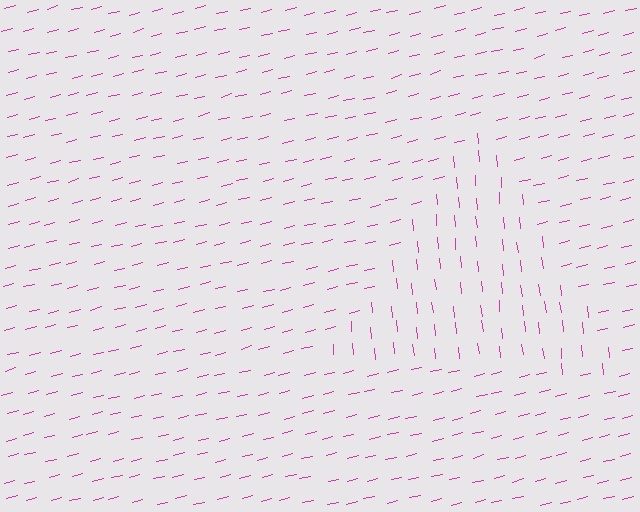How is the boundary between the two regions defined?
The boundary is defined purely by a change in line orientation (approximately 81 degrees difference). All lines are the same color and thickness.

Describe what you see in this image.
The image is filled with small magenta line segments. A triangle region in the image has lines oriented differently from the surrounding lines, creating a visible texture boundary.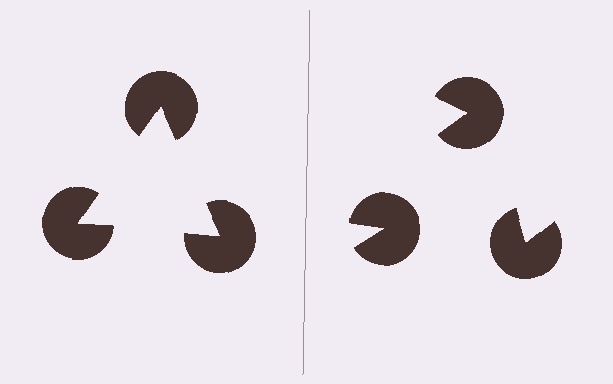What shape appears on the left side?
An illusory triangle.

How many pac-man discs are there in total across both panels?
6 — 3 on each side.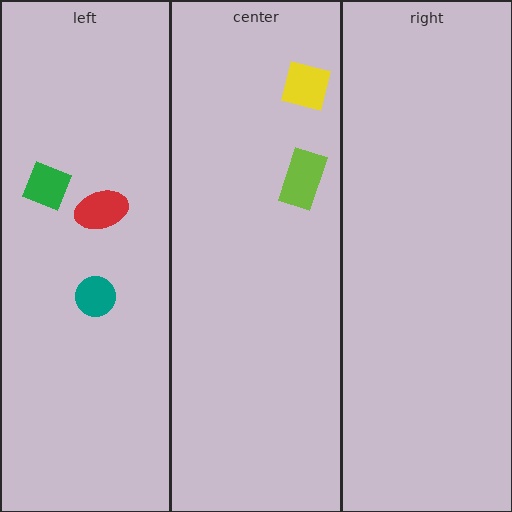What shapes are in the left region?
The red ellipse, the green square, the teal circle.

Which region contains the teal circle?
The left region.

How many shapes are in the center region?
2.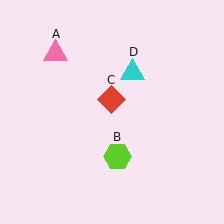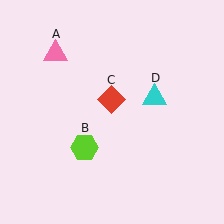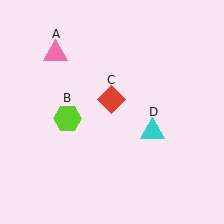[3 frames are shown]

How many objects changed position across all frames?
2 objects changed position: lime hexagon (object B), cyan triangle (object D).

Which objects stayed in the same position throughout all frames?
Pink triangle (object A) and red diamond (object C) remained stationary.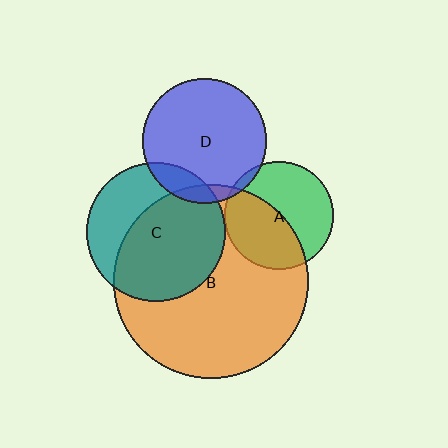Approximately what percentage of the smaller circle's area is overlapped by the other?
Approximately 5%.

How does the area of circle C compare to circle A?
Approximately 1.7 times.